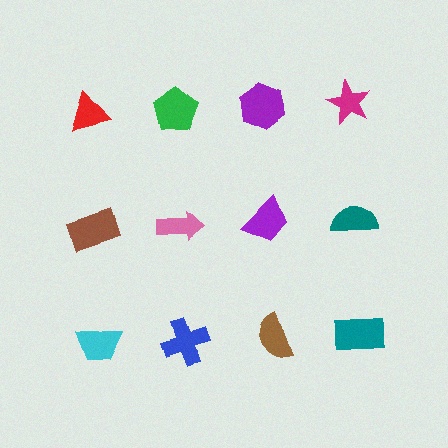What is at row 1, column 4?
A magenta star.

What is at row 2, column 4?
A teal semicircle.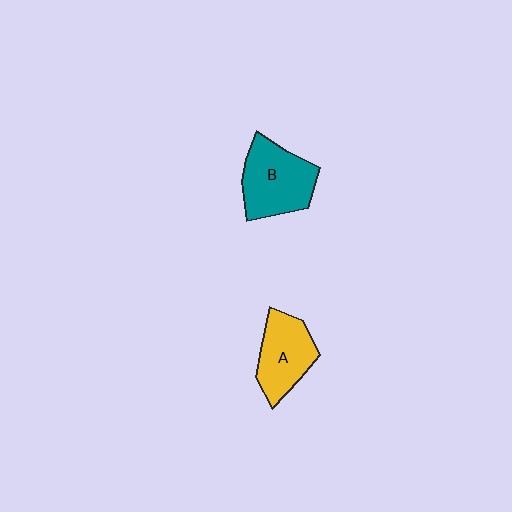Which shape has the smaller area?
Shape A (yellow).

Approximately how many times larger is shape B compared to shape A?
Approximately 1.2 times.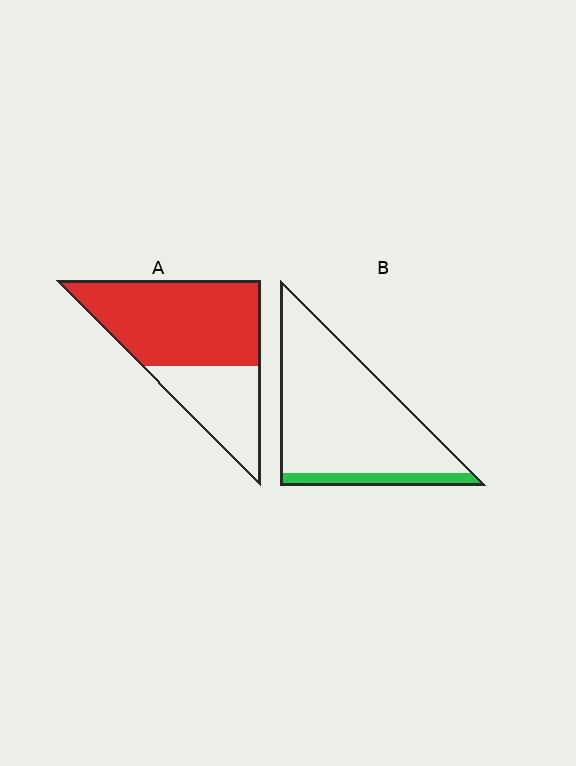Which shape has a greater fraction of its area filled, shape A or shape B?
Shape A.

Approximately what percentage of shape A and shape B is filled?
A is approximately 65% and B is approximately 10%.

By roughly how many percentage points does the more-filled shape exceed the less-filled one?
By roughly 55 percentage points (A over B).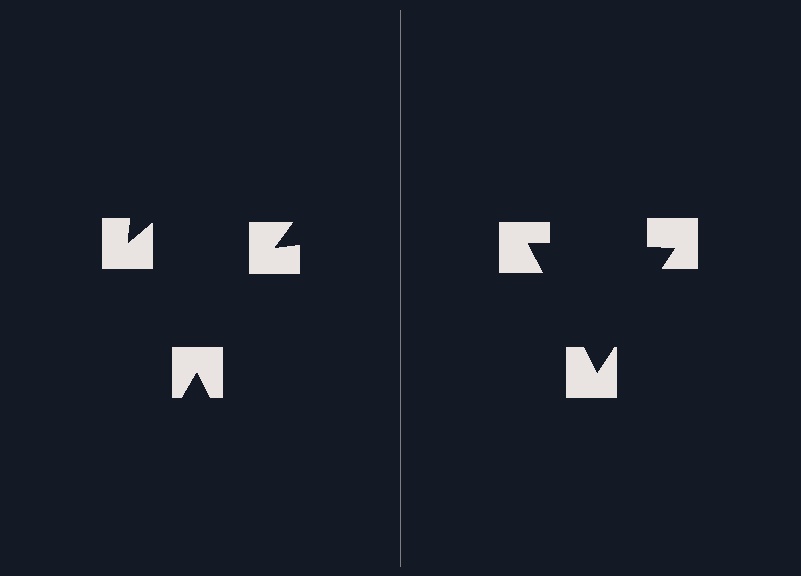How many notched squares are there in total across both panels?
6 — 3 on each side.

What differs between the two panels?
The notched squares are positioned identically on both sides; only the wedge orientations differ. On the right they align to a triangle; on the left they are misaligned.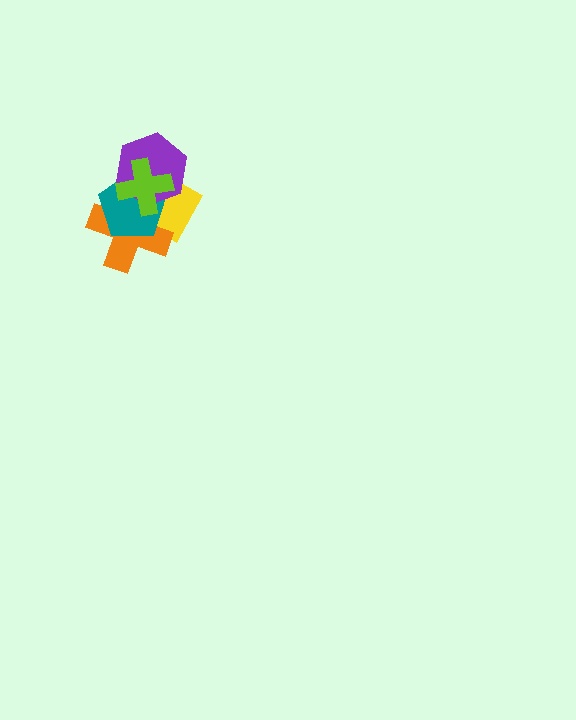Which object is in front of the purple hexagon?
The lime cross is in front of the purple hexagon.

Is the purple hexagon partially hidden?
Yes, it is partially covered by another shape.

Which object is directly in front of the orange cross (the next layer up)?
The teal pentagon is directly in front of the orange cross.